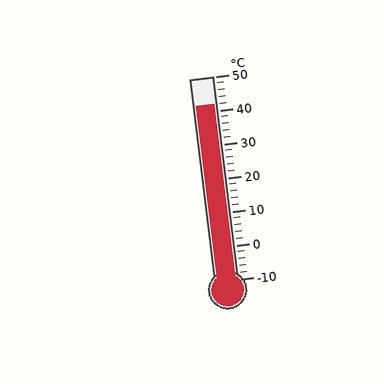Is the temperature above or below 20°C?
The temperature is above 20°C.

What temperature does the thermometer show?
The thermometer shows approximately 42°C.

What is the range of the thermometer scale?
The thermometer scale ranges from -10°C to 50°C.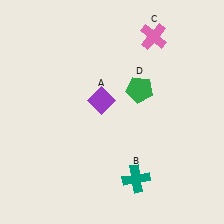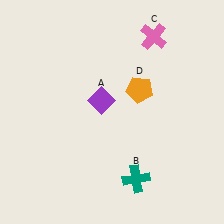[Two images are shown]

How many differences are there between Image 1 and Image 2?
There is 1 difference between the two images.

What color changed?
The pentagon (D) changed from green in Image 1 to orange in Image 2.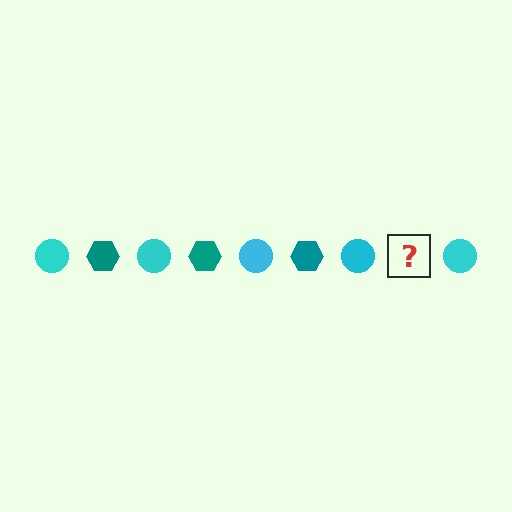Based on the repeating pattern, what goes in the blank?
The blank should be a teal hexagon.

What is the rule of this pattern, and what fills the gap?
The rule is that the pattern alternates between cyan circle and teal hexagon. The gap should be filled with a teal hexagon.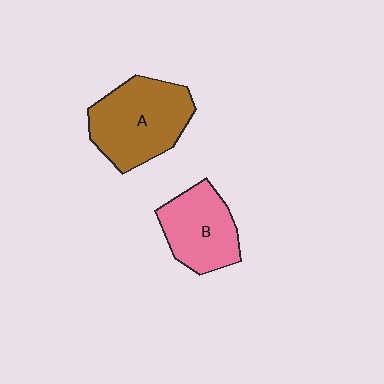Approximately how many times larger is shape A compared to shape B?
Approximately 1.3 times.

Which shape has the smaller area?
Shape B (pink).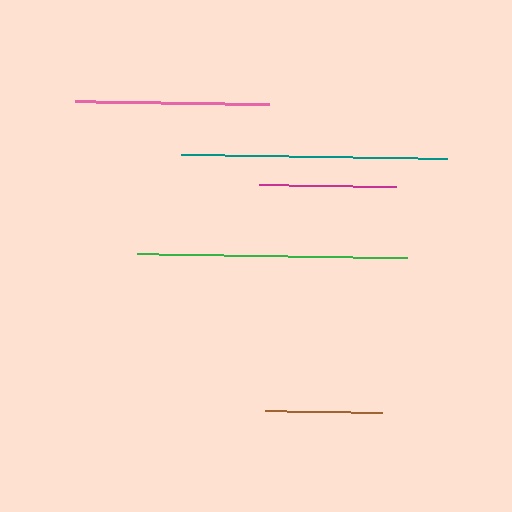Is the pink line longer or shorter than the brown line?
The pink line is longer than the brown line.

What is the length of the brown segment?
The brown segment is approximately 118 pixels long.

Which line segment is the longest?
The green line is the longest at approximately 270 pixels.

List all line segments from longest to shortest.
From longest to shortest: green, teal, pink, magenta, brown.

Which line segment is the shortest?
The brown line is the shortest at approximately 118 pixels.